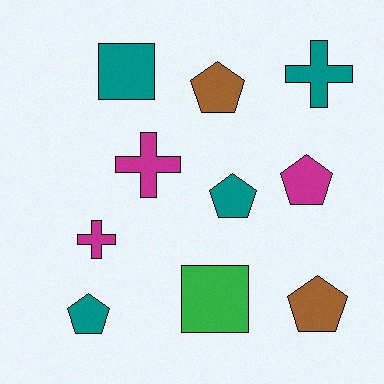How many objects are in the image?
There are 10 objects.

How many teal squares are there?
There is 1 teal square.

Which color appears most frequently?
Teal, with 4 objects.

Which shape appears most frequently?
Pentagon, with 5 objects.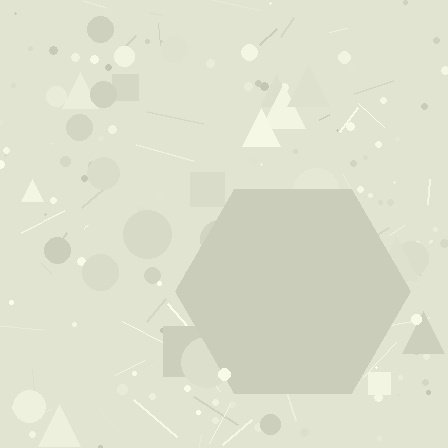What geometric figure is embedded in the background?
A hexagon is embedded in the background.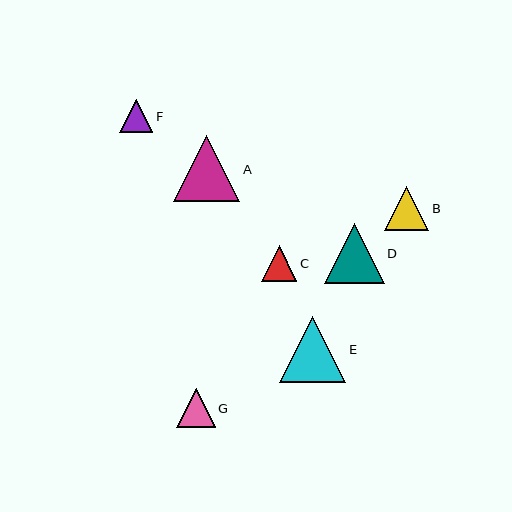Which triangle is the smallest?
Triangle F is the smallest with a size of approximately 33 pixels.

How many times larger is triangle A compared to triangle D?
Triangle A is approximately 1.1 times the size of triangle D.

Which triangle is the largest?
Triangle A is the largest with a size of approximately 66 pixels.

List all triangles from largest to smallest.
From largest to smallest: A, E, D, B, G, C, F.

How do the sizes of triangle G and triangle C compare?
Triangle G and triangle C are approximately the same size.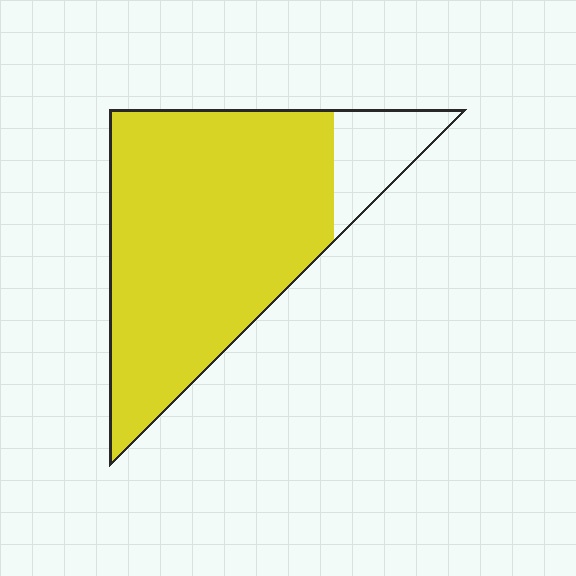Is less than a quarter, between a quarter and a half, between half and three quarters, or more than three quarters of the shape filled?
More than three quarters.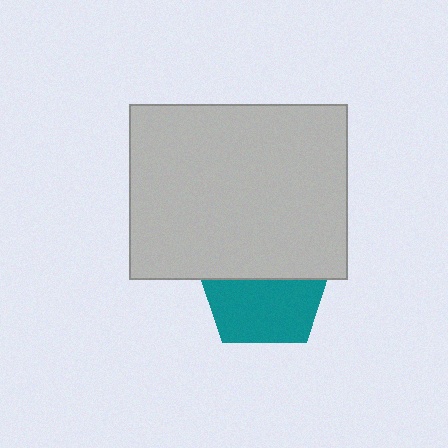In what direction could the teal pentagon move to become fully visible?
The teal pentagon could move down. That would shift it out from behind the light gray rectangle entirely.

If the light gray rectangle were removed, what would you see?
You would see the complete teal pentagon.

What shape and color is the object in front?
The object in front is a light gray rectangle.